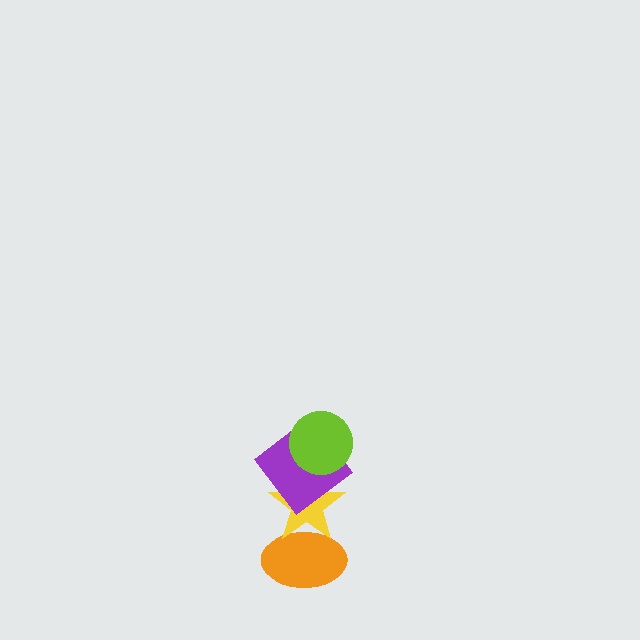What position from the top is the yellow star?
The yellow star is 3rd from the top.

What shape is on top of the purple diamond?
The lime circle is on top of the purple diamond.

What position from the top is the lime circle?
The lime circle is 1st from the top.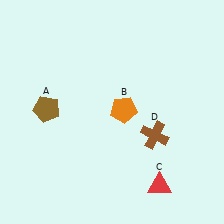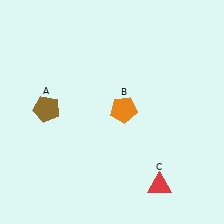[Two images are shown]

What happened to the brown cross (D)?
The brown cross (D) was removed in Image 2. It was in the bottom-right area of Image 1.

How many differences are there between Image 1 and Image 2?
There is 1 difference between the two images.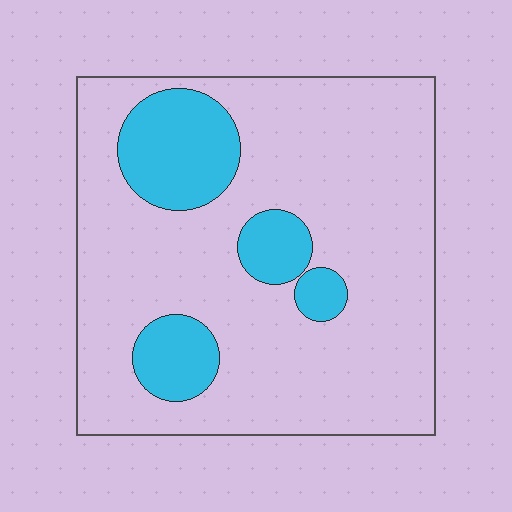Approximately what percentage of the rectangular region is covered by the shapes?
Approximately 20%.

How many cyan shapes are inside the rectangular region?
4.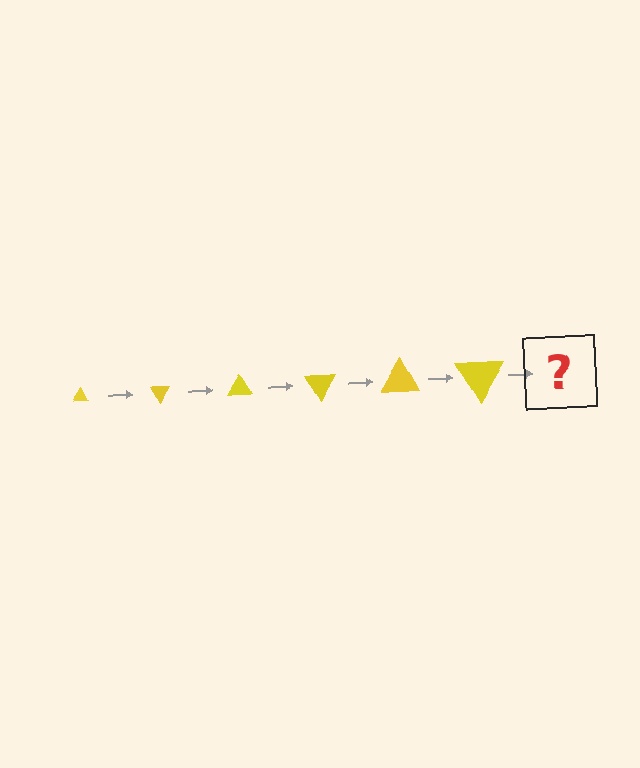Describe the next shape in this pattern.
It should be a triangle, larger than the previous one and rotated 360 degrees from the start.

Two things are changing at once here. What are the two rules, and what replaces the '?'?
The two rules are that the triangle grows larger each step and it rotates 60 degrees each step. The '?' should be a triangle, larger than the previous one and rotated 360 degrees from the start.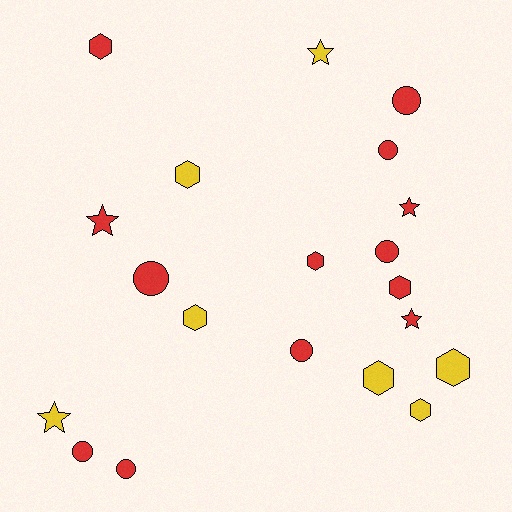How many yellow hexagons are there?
There are 5 yellow hexagons.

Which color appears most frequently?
Red, with 13 objects.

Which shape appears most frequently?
Hexagon, with 8 objects.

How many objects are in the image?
There are 20 objects.